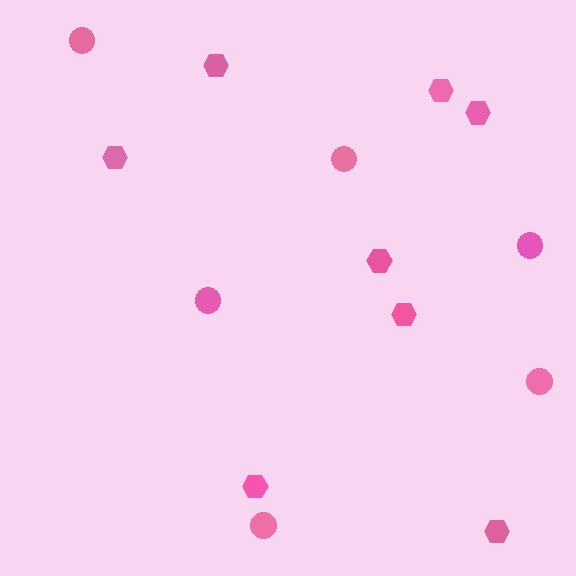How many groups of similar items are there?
There are 2 groups: one group of circles (6) and one group of hexagons (8).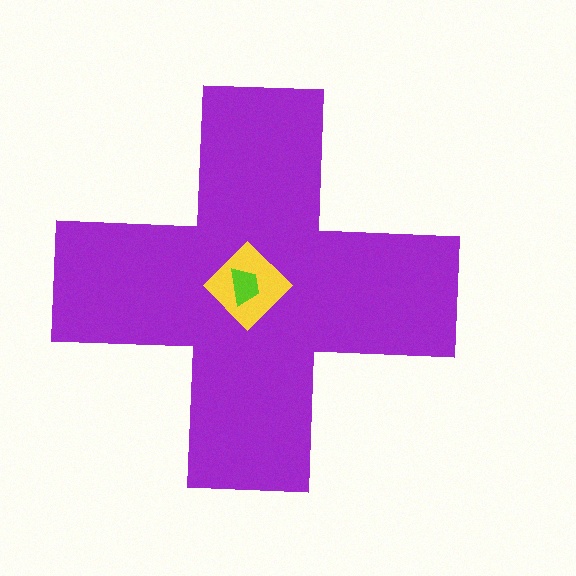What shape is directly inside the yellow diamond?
The lime trapezoid.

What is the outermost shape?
The purple cross.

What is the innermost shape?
The lime trapezoid.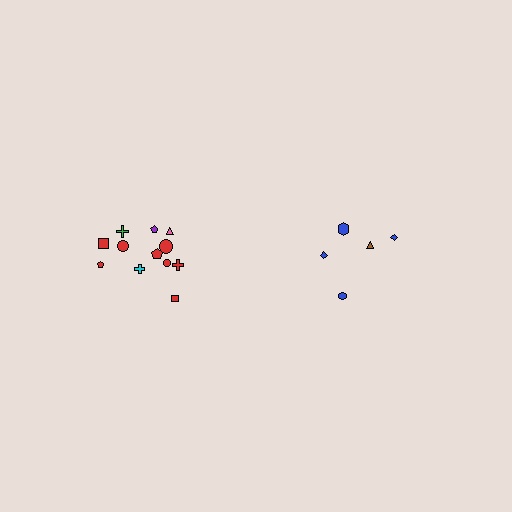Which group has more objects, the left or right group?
The left group.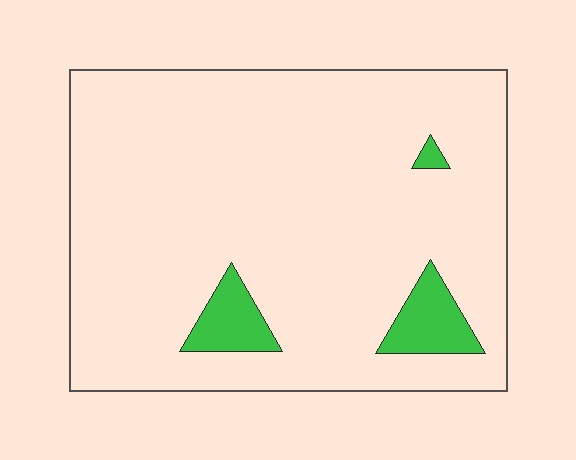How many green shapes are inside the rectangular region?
3.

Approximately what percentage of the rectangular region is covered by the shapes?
Approximately 10%.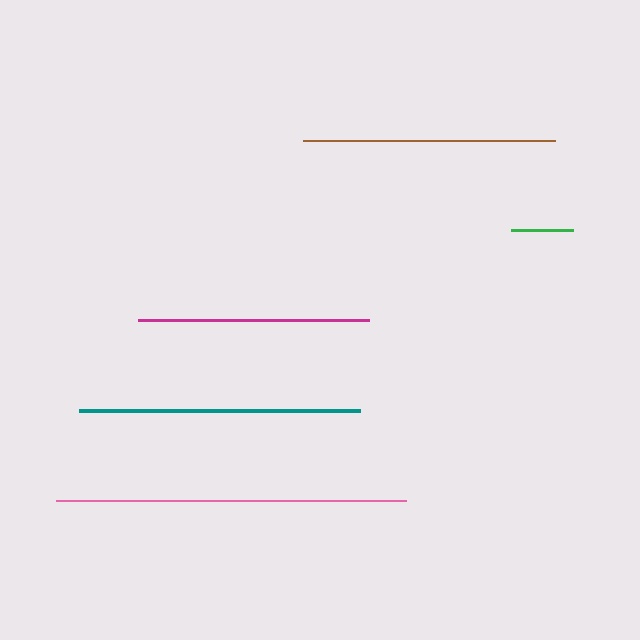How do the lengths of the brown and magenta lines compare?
The brown and magenta lines are approximately the same length.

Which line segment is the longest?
The pink line is the longest at approximately 349 pixels.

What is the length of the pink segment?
The pink segment is approximately 349 pixels long.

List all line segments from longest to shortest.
From longest to shortest: pink, teal, brown, magenta, green.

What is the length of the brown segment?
The brown segment is approximately 252 pixels long.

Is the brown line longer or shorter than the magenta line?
The brown line is longer than the magenta line.